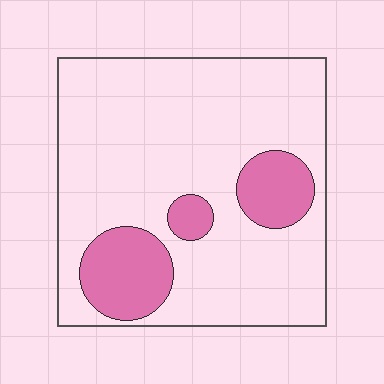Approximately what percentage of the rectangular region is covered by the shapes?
Approximately 20%.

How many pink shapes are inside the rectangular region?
3.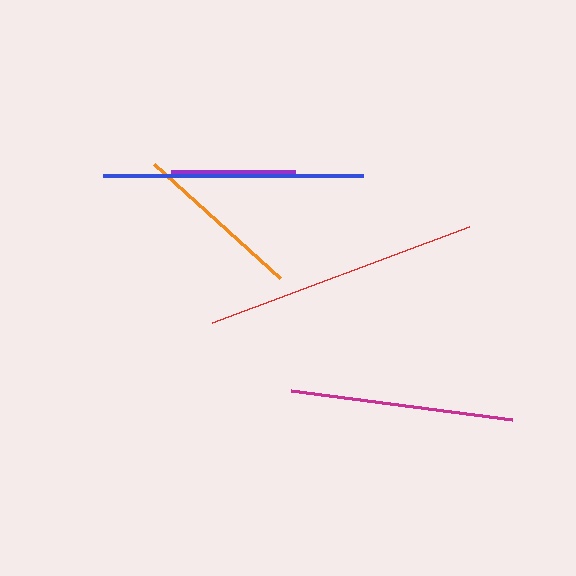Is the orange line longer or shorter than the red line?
The red line is longer than the orange line.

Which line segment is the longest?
The red line is the longest at approximately 275 pixels.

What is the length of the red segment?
The red segment is approximately 275 pixels long.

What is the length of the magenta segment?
The magenta segment is approximately 222 pixels long.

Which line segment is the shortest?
The purple line is the shortest at approximately 124 pixels.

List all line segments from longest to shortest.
From longest to shortest: red, blue, magenta, orange, purple.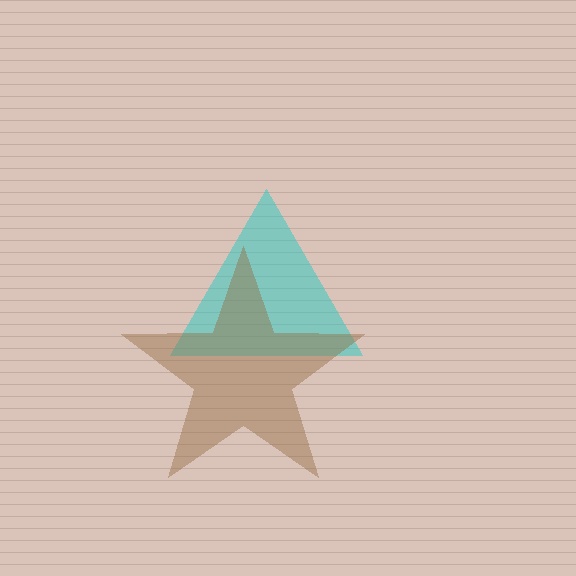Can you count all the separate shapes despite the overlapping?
Yes, there are 2 separate shapes.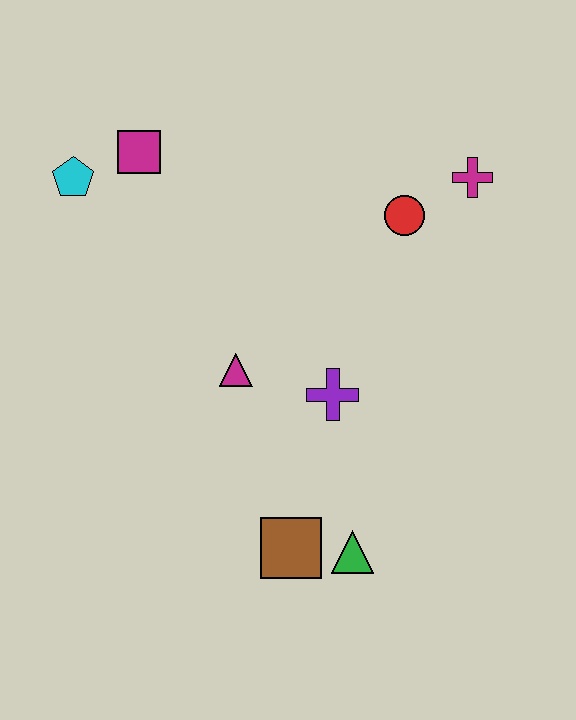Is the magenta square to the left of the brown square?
Yes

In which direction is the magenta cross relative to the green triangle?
The magenta cross is above the green triangle.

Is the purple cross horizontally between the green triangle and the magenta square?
Yes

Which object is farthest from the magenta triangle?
The magenta cross is farthest from the magenta triangle.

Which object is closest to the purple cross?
The magenta triangle is closest to the purple cross.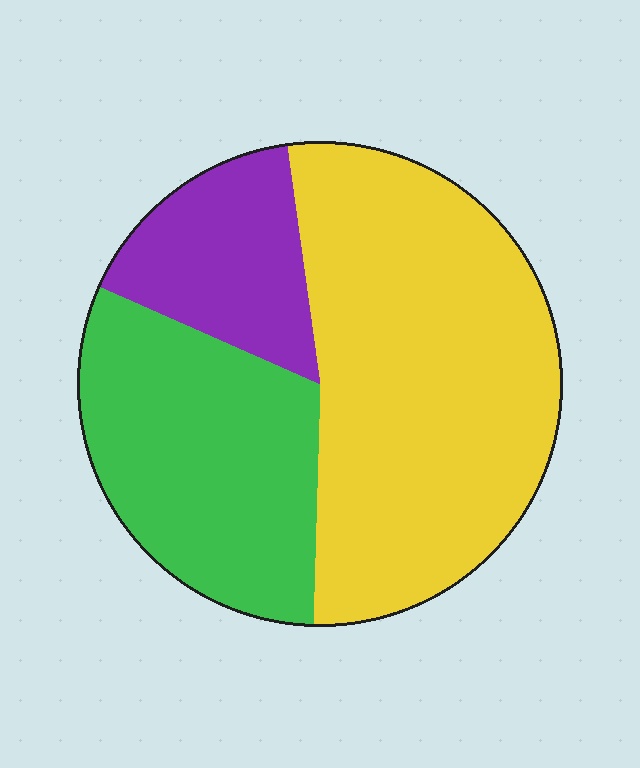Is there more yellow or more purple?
Yellow.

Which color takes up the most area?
Yellow, at roughly 55%.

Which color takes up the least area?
Purple, at roughly 15%.